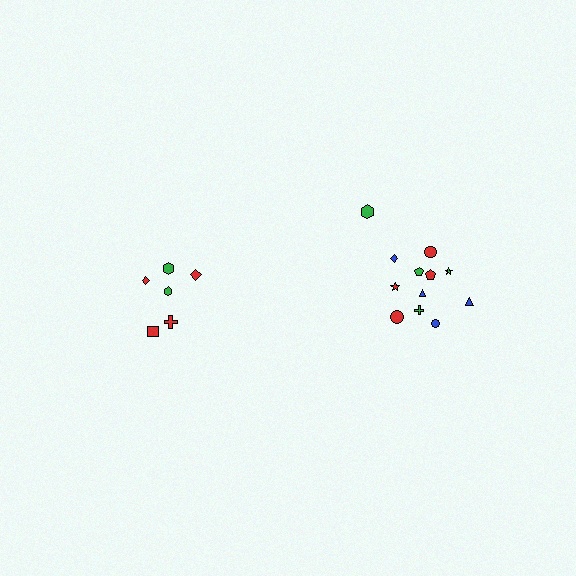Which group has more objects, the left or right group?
The right group.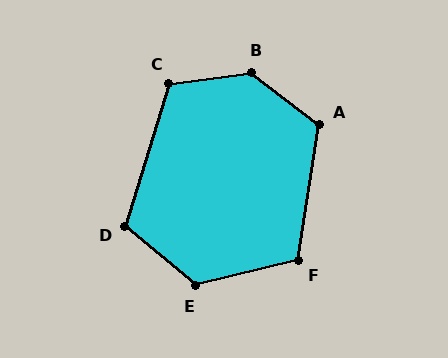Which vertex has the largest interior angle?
B, at approximately 135 degrees.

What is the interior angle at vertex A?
Approximately 118 degrees (obtuse).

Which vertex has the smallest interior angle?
F, at approximately 113 degrees.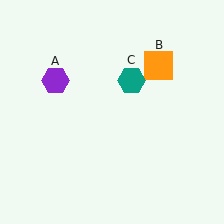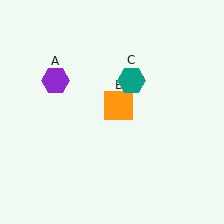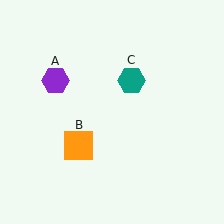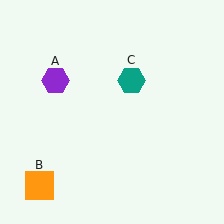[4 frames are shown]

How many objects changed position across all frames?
1 object changed position: orange square (object B).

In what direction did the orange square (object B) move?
The orange square (object B) moved down and to the left.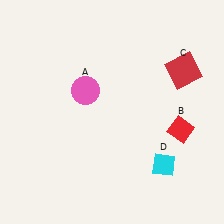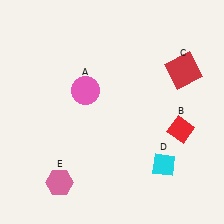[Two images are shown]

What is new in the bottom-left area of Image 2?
A pink hexagon (E) was added in the bottom-left area of Image 2.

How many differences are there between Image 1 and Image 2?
There is 1 difference between the two images.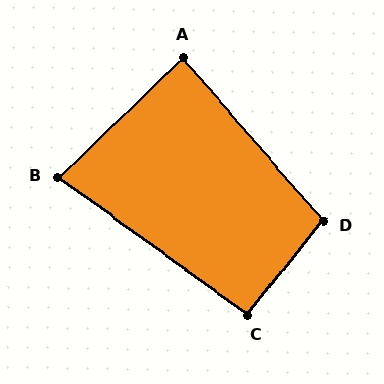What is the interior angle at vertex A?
Approximately 87 degrees (approximately right).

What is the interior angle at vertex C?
Approximately 93 degrees (approximately right).